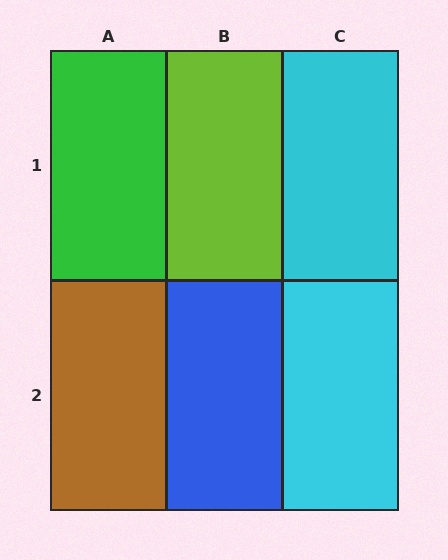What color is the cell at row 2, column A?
Brown.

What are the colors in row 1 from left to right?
Green, lime, cyan.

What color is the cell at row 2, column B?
Blue.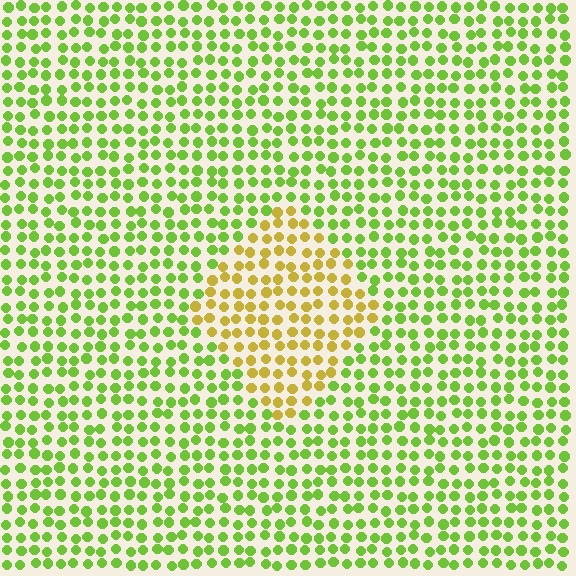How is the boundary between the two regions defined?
The boundary is defined purely by a slight shift in hue (about 45 degrees). Spacing, size, and orientation are identical on both sides.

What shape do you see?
I see a diamond.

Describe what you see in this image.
The image is filled with small lime elements in a uniform arrangement. A diamond-shaped region is visible where the elements are tinted to a slightly different hue, forming a subtle color boundary.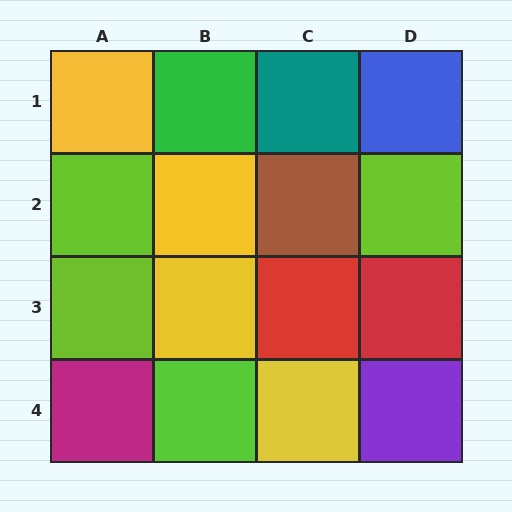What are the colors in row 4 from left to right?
Magenta, lime, yellow, purple.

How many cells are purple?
1 cell is purple.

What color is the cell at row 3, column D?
Red.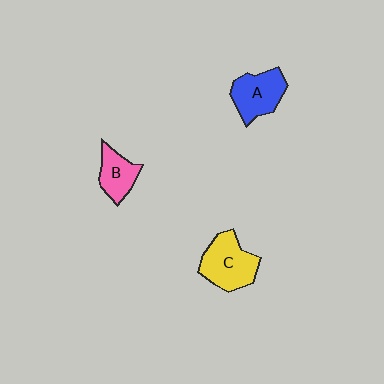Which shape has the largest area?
Shape C (yellow).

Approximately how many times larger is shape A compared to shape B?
Approximately 1.3 times.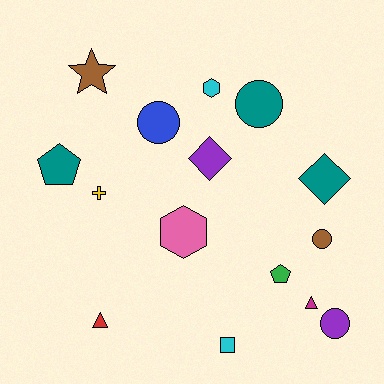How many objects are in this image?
There are 15 objects.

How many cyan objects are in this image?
There are 2 cyan objects.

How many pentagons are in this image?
There are 2 pentagons.